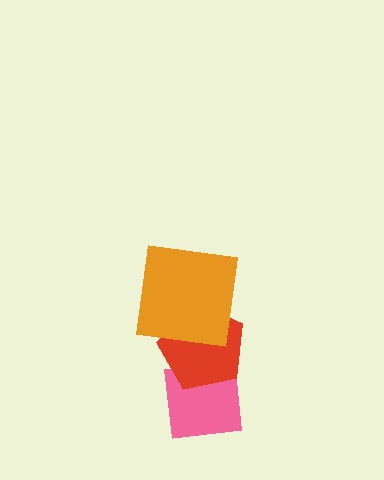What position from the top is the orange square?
The orange square is 1st from the top.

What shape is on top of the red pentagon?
The orange square is on top of the red pentagon.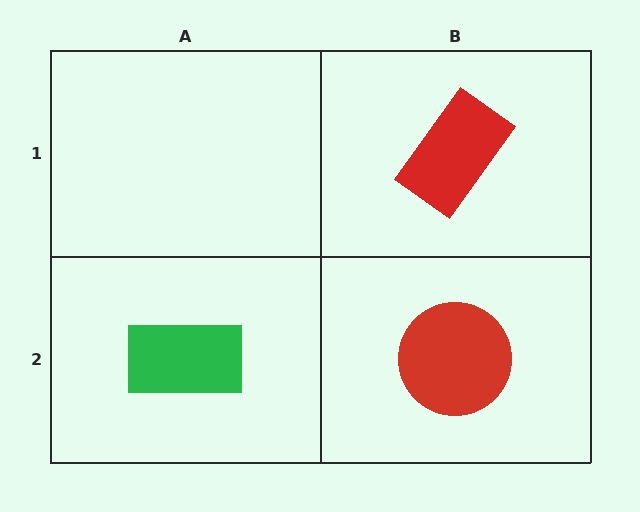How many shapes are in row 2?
2 shapes.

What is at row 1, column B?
A red rectangle.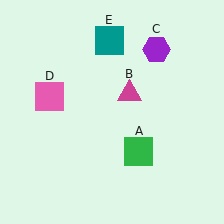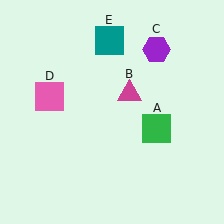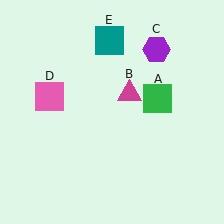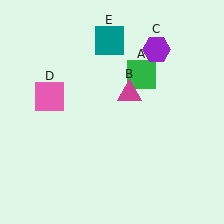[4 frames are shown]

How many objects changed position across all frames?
1 object changed position: green square (object A).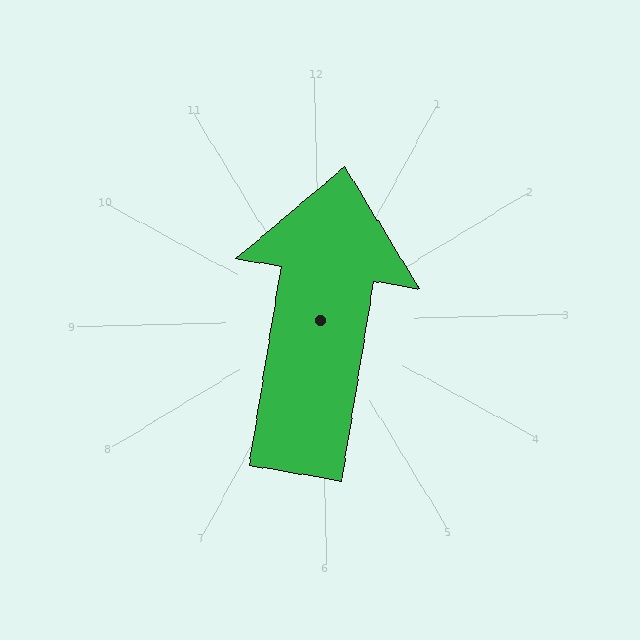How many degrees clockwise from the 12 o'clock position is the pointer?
Approximately 11 degrees.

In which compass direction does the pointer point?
North.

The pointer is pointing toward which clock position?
Roughly 12 o'clock.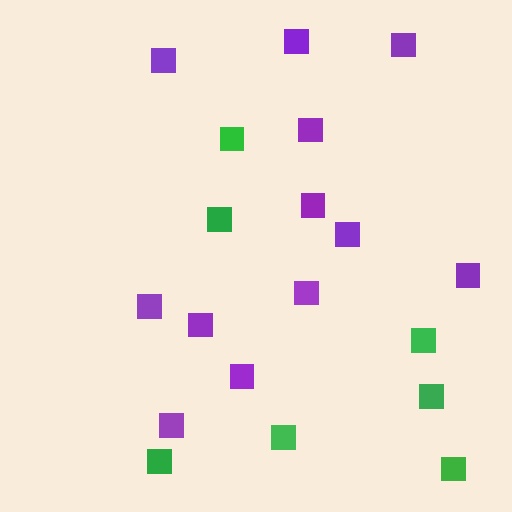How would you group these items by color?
There are 2 groups: one group of green squares (7) and one group of purple squares (12).